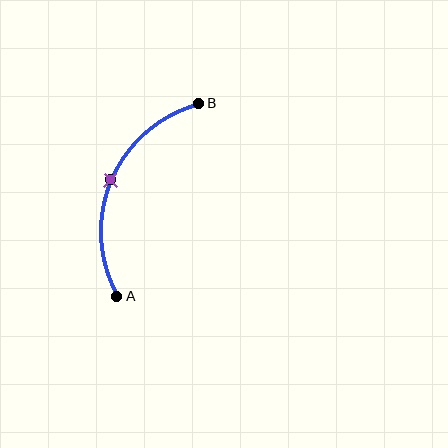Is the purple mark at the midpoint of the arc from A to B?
Yes. The purple mark lies on the arc at equal arc-length from both A and B — it is the arc midpoint.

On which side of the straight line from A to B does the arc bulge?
The arc bulges to the left of the straight line connecting A and B.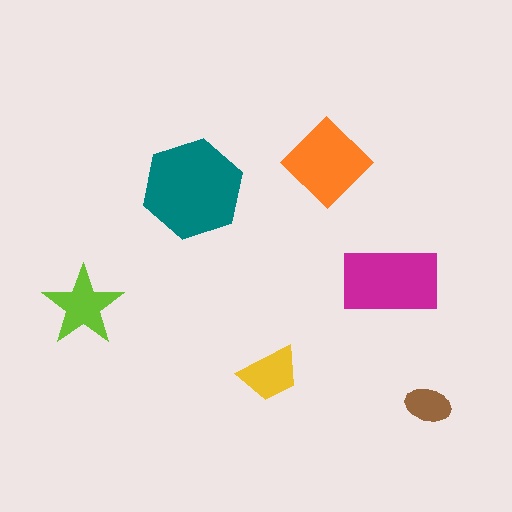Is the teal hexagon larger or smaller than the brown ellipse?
Larger.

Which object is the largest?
The teal hexagon.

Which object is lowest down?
The brown ellipse is bottommost.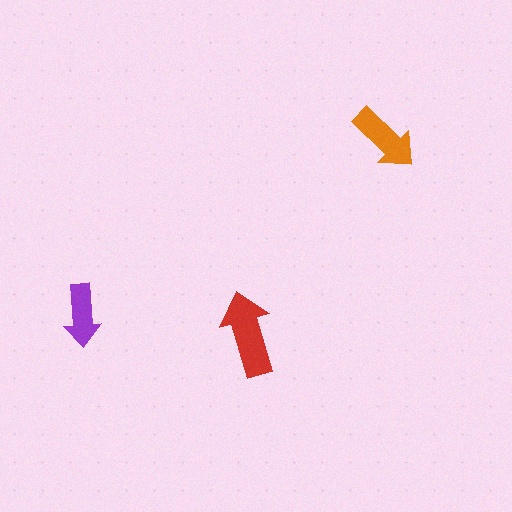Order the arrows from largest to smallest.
the red one, the orange one, the purple one.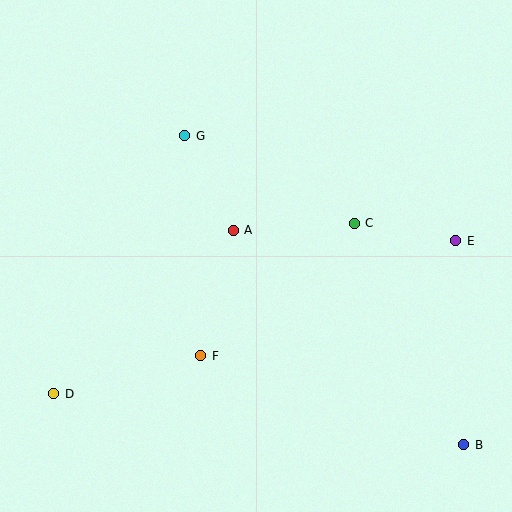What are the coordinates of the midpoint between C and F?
The midpoint between C and F is at (278, 290).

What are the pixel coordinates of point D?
Point D is at (54, 394).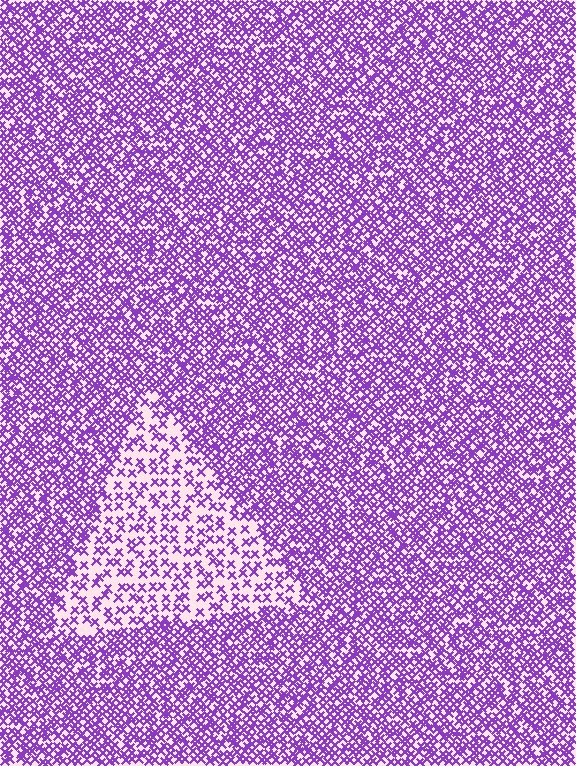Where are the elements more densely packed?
The elements are more densely packed outside the triangle boundary.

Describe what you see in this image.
The image contains small purple elements arranged at two different densities. A triangle-shaped region is visible where the elements are less densely packed than the surrounding area.